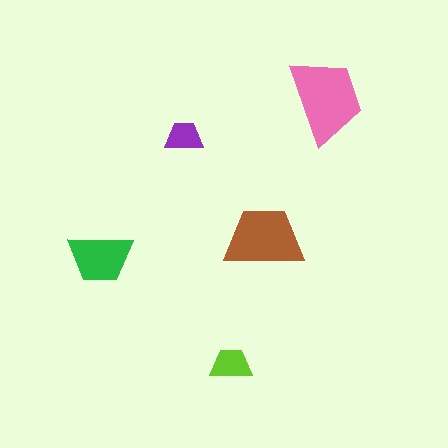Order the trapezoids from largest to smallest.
the pink one, the brown one, the green one, the lime one, the purple one.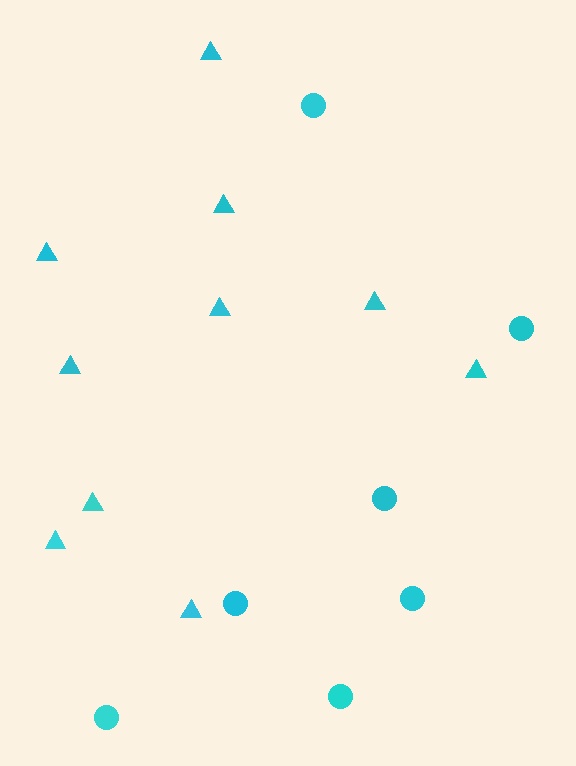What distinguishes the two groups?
There are 2 groups: one group of triangles (10) and one group of circles (7).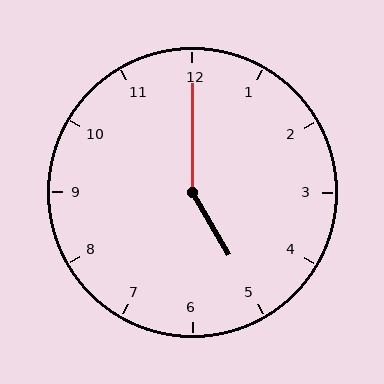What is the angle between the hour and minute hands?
Approximately 150 degrees.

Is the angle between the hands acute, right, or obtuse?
It is obtuse.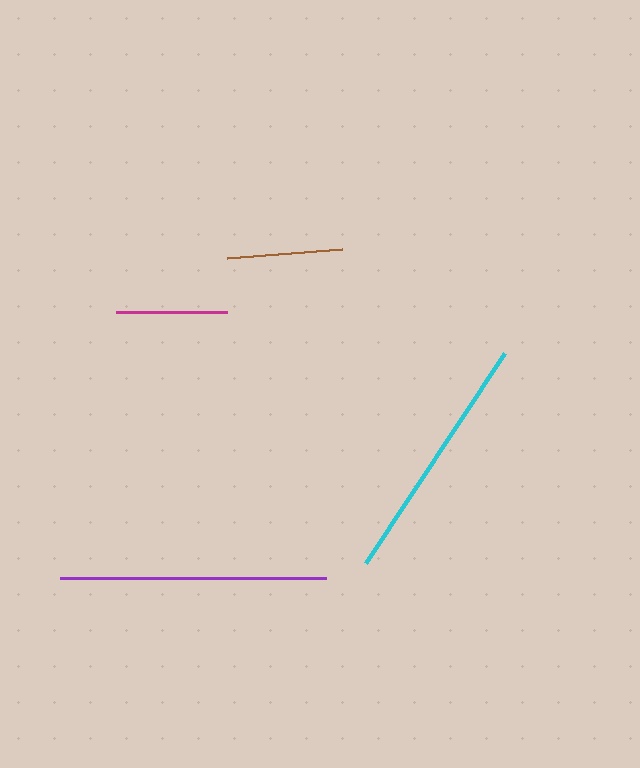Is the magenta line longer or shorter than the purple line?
The purple line is longer than the magenta line.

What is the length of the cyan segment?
The cyan segment is approximately 252 pixels long.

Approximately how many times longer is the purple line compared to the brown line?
The purple line is approximately 2.3 times the length of the brown line.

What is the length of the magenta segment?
The magenta segment is approximately 111 pixels long.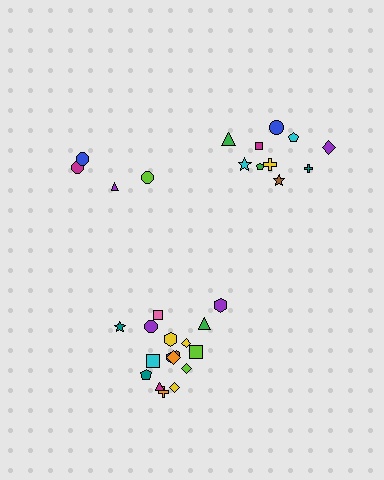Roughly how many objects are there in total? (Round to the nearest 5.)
Roughly 30 objects in total.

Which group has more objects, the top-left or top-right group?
The top-right group.